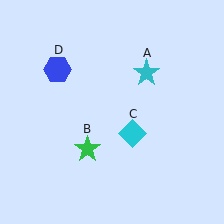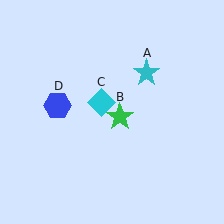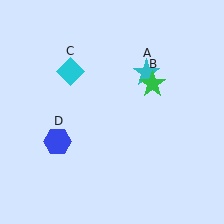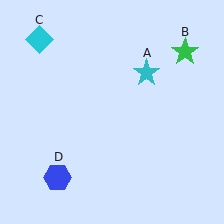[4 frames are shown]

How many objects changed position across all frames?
3 objects changed position: green star (object B), cyan diamond (object C), blue hexagon (object D).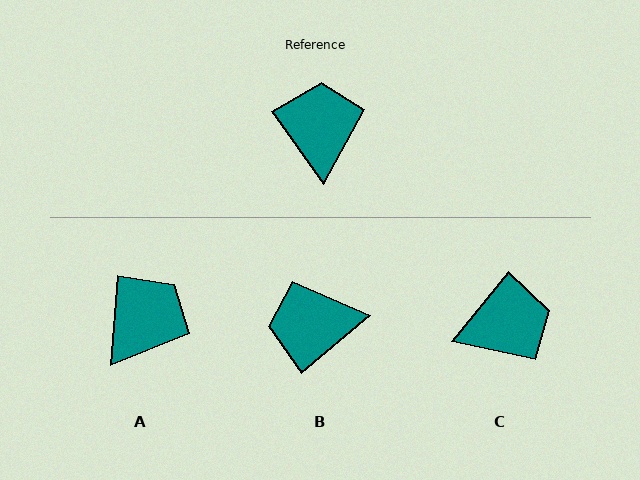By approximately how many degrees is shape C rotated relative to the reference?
Approximately 74 degrees clockwise.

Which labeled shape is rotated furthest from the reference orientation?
B, about 94 degrees away.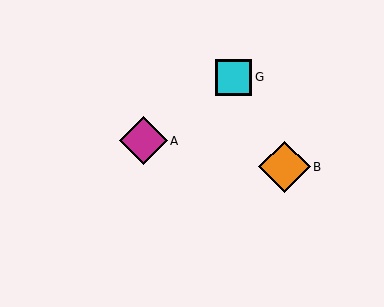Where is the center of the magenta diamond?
The center of the magenta diamond is at (143, 141).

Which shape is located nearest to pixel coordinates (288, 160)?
The orange diamond (labeled B) at (284, 167) is nearest to that location.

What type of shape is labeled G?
Shape G is a cyan square.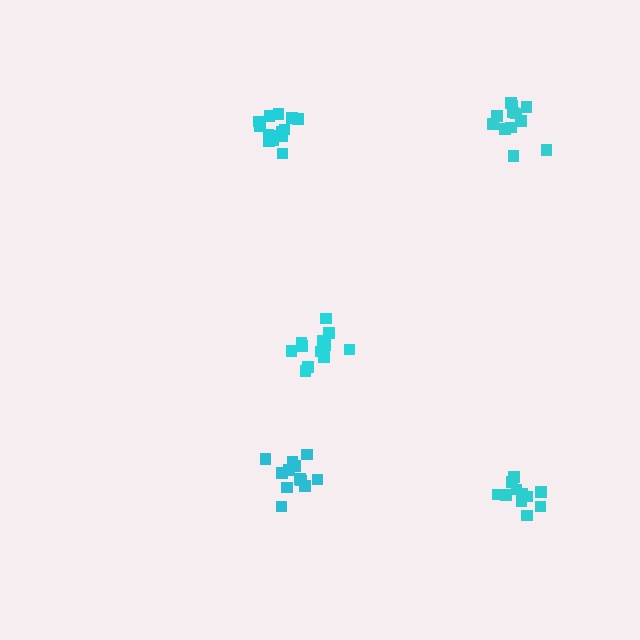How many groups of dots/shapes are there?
There are 5 groups.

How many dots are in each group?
Group 1: 15 dots, Group 2: 12 dots, Group 3: 12 dots, Group 4: 11 dots, Group 5: 12 dots (62 total).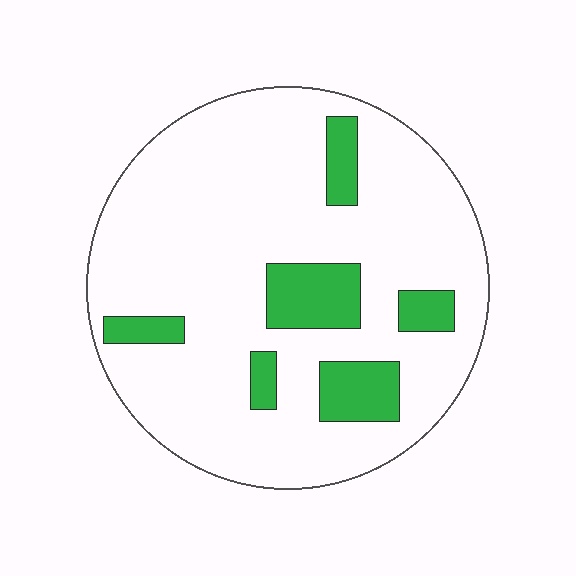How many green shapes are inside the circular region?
6.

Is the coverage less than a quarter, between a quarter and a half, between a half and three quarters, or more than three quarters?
Less than a quarter.